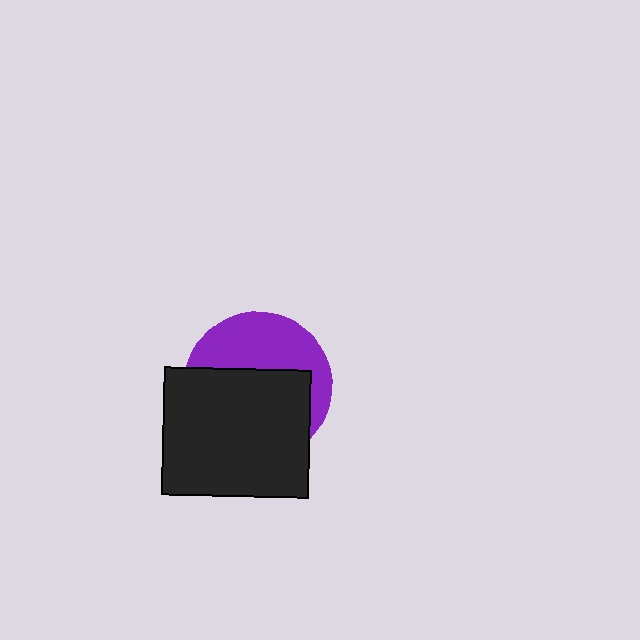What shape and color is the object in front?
The object in front is a black rectangle.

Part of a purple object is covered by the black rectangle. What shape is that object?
It is a circle.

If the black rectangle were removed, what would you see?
You would see the complete purple circle.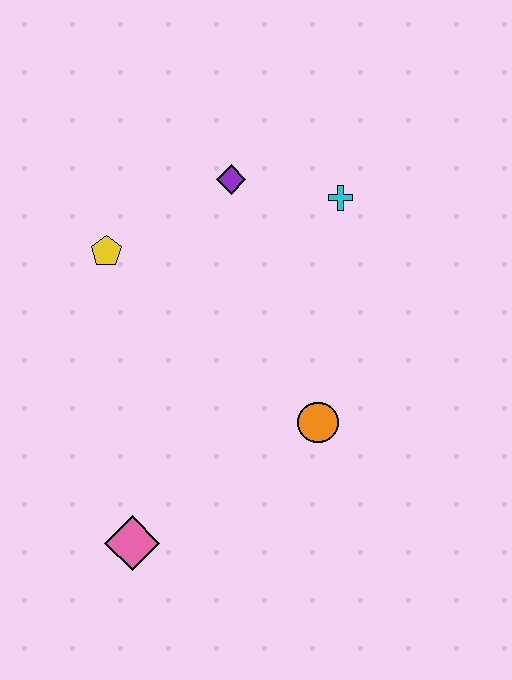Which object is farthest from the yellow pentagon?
The pink diamond is farthest from the yellow pentagon.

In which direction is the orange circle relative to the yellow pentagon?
The orange circle is to the right of the yellow pentagon.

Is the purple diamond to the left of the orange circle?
Yes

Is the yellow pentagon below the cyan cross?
Yes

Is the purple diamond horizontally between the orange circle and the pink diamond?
Yes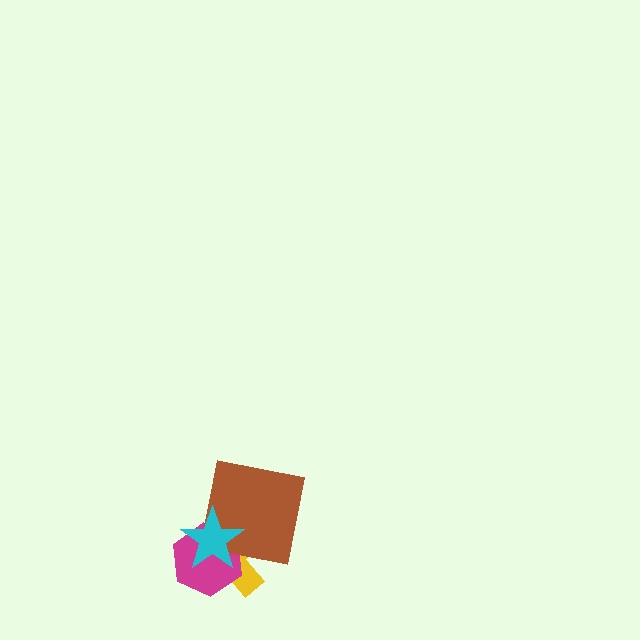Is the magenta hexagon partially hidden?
Yes, it is partially covered by another shape.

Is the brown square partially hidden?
Yes, it is partially covered by another shape.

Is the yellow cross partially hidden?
Yes, it is partially covered by another shape.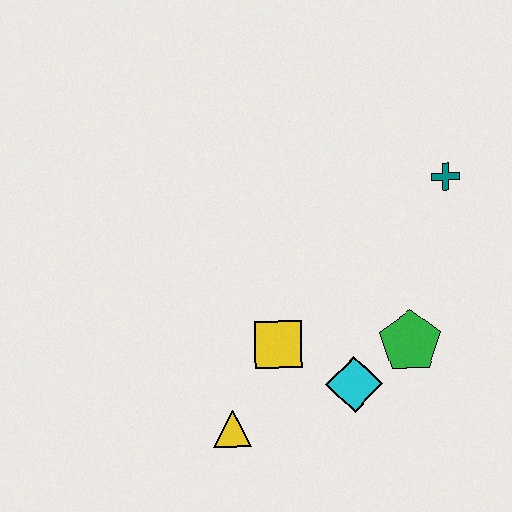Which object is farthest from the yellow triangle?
The teal cross is farthest from the yellow triangle.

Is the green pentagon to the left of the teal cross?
Yes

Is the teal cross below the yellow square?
No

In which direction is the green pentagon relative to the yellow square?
The green pentagon is to the right of the yellow square.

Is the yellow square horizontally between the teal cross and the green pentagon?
No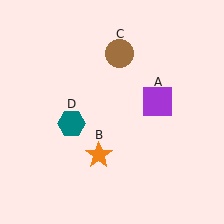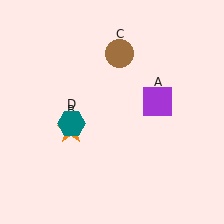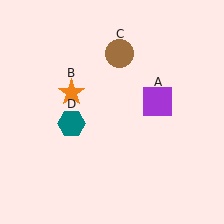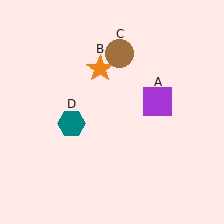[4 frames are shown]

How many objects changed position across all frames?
1 object changed position: orange star (object B).